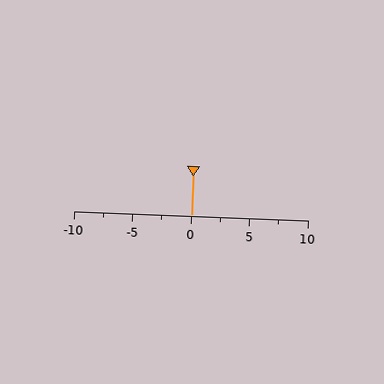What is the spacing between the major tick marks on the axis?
The major ticks are spaced 5 apart.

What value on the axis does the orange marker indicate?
The marker indicates approximately 0.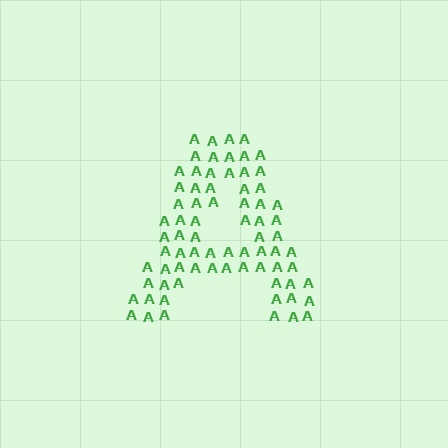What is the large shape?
The large shape is the letter A.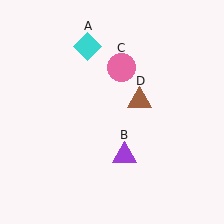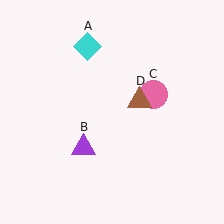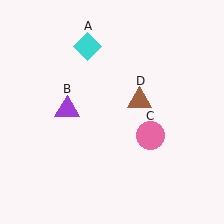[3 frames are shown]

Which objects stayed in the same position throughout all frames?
Cyan diamond (object A) and brown triangle (object D) remained stationary.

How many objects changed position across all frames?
2 objects changed position: purple triangle (object B), pink circle (object C).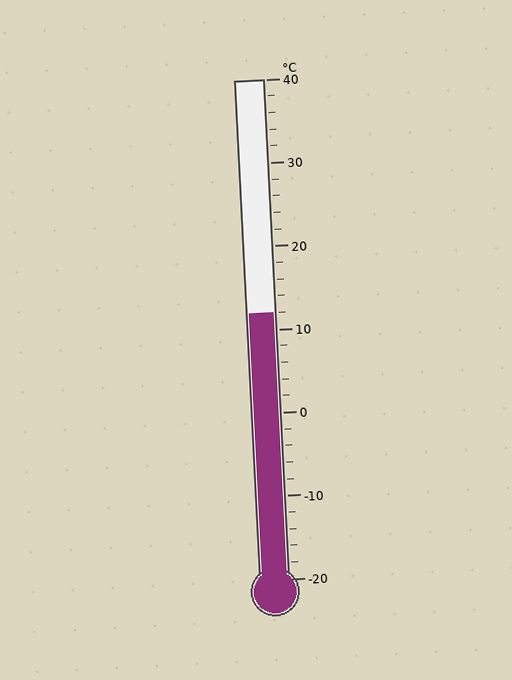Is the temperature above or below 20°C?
The temperature is below 20°C.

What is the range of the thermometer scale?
The thermometer scale ranges from -20°C to 40°C.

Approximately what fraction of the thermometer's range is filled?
The thermometer is filled to approximately 55% of its range.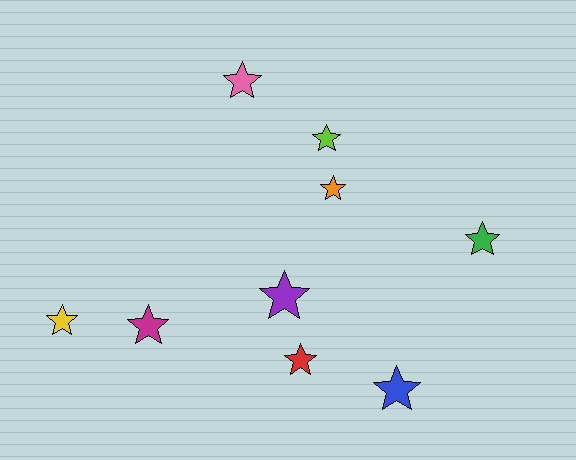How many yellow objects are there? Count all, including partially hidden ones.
There is 1 yellow object.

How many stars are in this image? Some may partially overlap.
There are 9 stars.